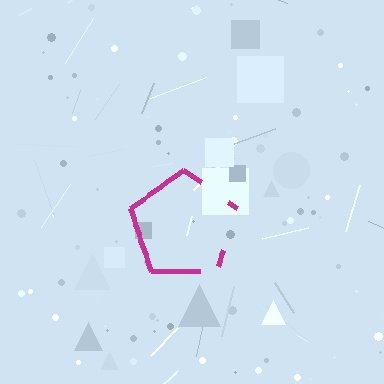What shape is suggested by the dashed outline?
The dashed outline suggests a pentagon.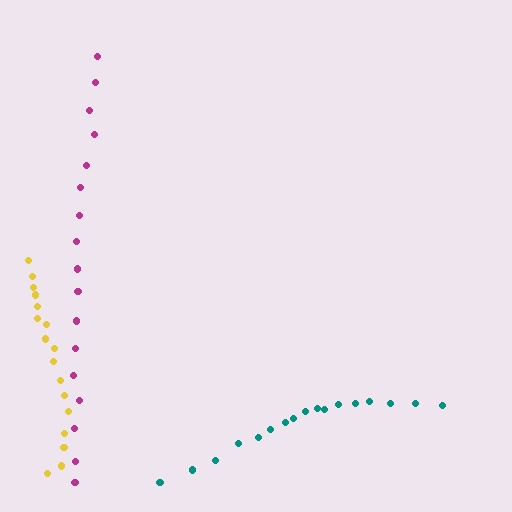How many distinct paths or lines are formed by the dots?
There are 3 distinct paths.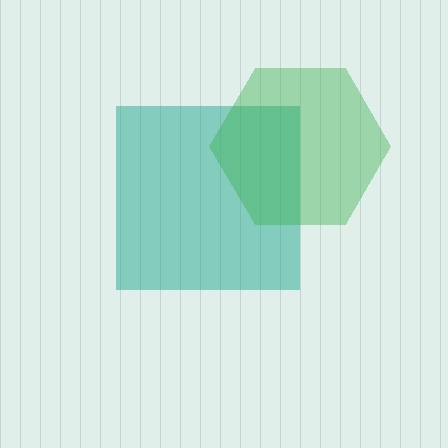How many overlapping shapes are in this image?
There are 2 overlapping shapes in the image.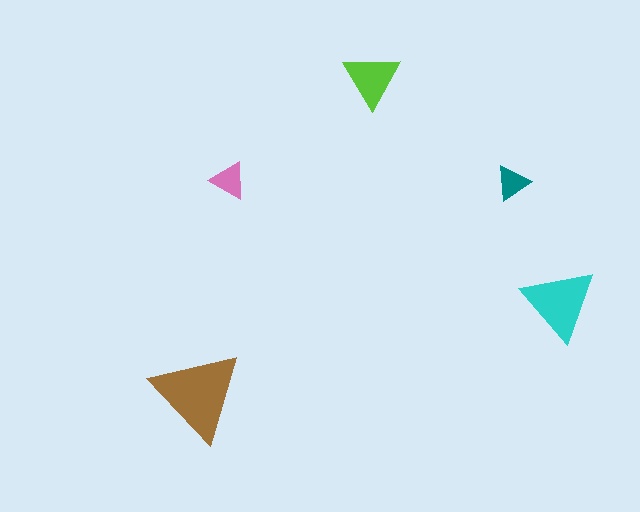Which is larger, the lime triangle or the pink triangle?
The lime one.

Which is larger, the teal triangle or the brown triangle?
The brown one.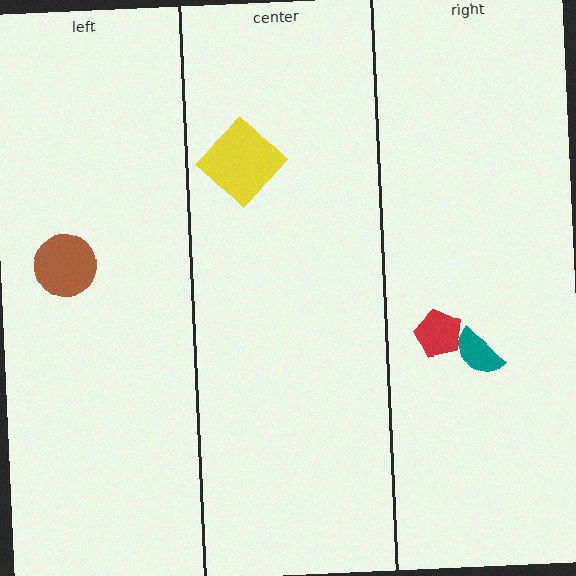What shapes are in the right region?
The teal semicircle, the red pentagon.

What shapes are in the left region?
The brown circle.